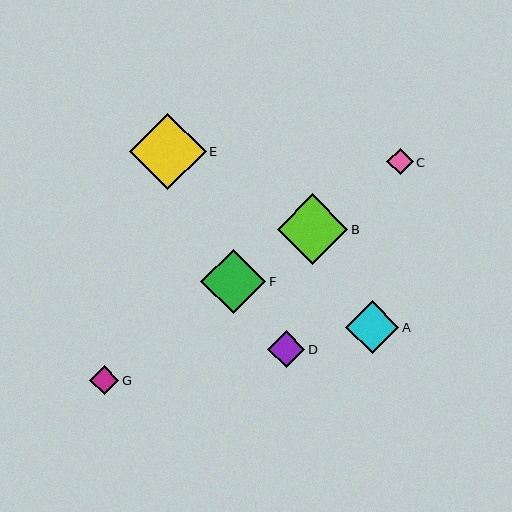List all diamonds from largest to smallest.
From largest to smallest: E, B, F, A, D, G, C.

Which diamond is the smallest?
Diamond C is the smallest with a size of approximately 26 pixels.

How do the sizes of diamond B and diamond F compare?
Diamond B and diamond F are approximately the same size.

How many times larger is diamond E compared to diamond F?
Diamond E is approximately 1.2 times the size of diamond F.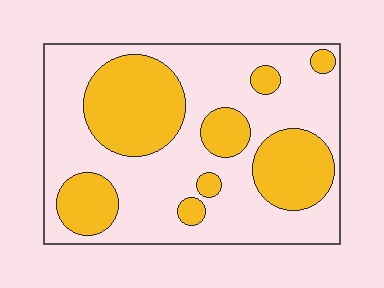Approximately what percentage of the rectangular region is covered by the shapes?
Approximately 35%.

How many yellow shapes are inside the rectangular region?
8.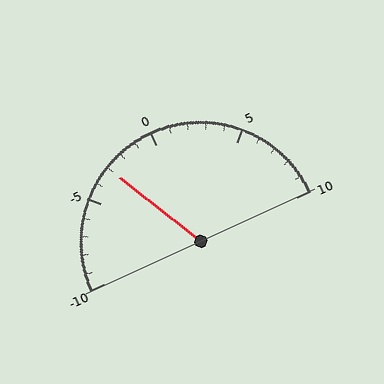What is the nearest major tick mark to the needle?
The nearest major tick mark is -5.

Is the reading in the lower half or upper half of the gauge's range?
The reading is in the lower half of the range (-10 to 10).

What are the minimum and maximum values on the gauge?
The gauge ranges from -10 to 10.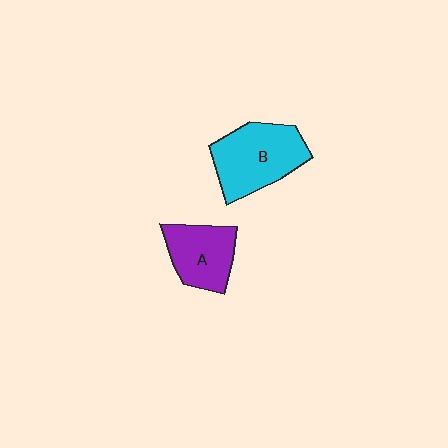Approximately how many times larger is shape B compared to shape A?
Approximately 1.4 times.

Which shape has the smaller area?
Shape A (purple).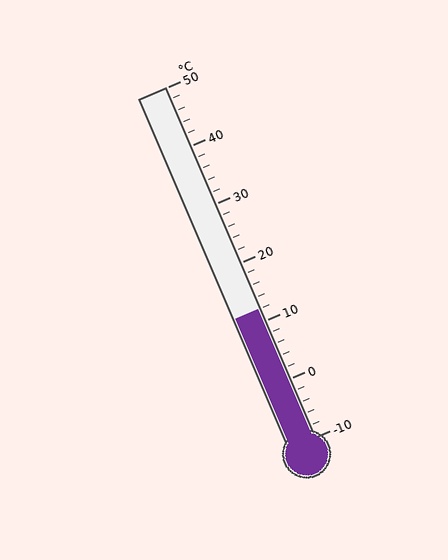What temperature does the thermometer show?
The thermometer shows approximately 12°C.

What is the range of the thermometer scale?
The thermometer scale ranges from -10°C to 50°C.